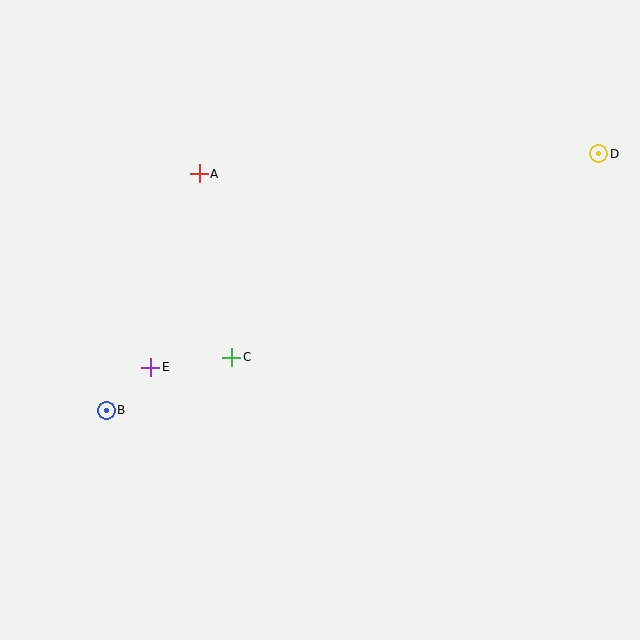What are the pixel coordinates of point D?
Point D is at (599, 154).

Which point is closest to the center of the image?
Point C at (232, 357) is closest to the center.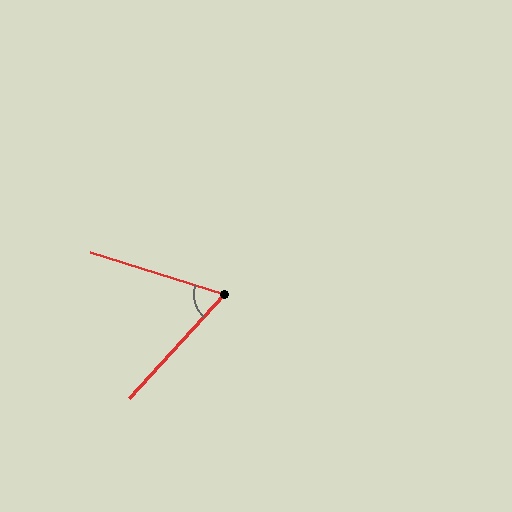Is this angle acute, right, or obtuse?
It is acute.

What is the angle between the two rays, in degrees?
Approximately 65 degrees.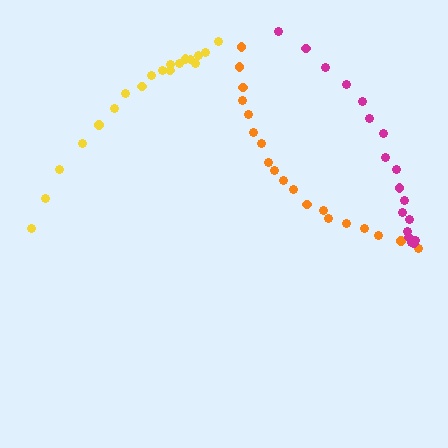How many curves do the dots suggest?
There are 3 distinct paths.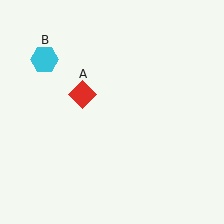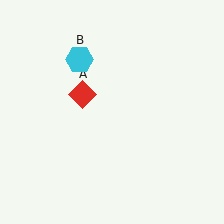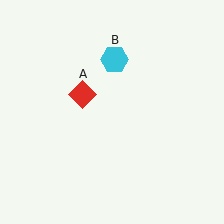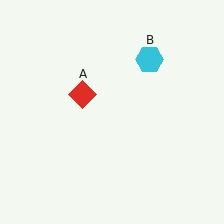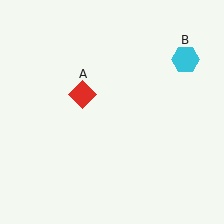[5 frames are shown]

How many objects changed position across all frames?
1 object changed position: cyan hexagon (object B).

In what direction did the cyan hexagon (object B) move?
The cyan hexagon (object B) moved right.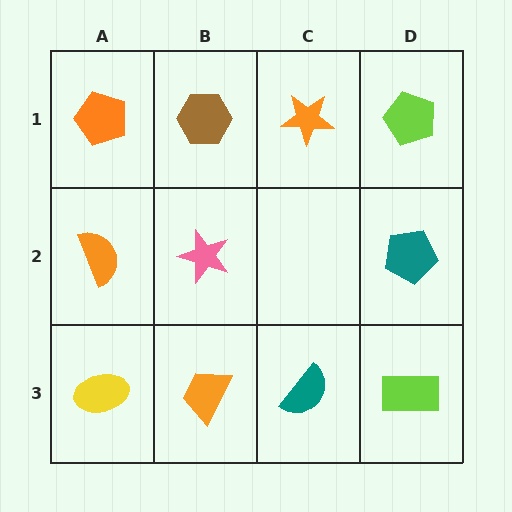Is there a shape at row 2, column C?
No, that cell is empty.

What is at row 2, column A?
An orange semicircle.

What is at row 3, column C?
A teal semicircle.